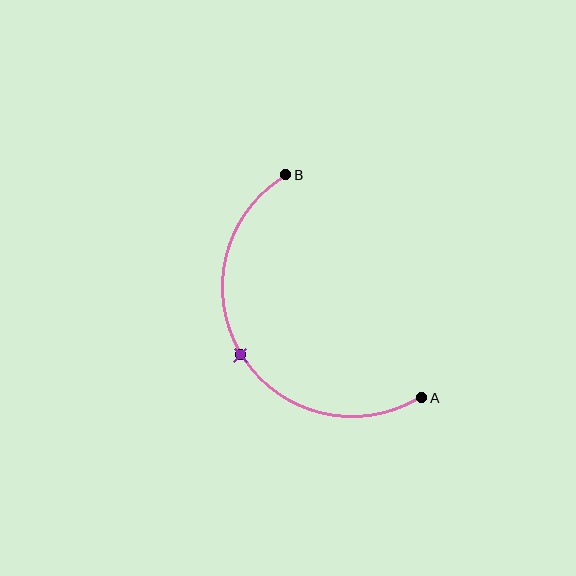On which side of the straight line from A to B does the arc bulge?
The arc bulges to the left of the straight line connecting A and B.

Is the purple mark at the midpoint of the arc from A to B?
Yes. The purple mark lies on the arc at equal arc-length from both A and B — it is the arc midpoint.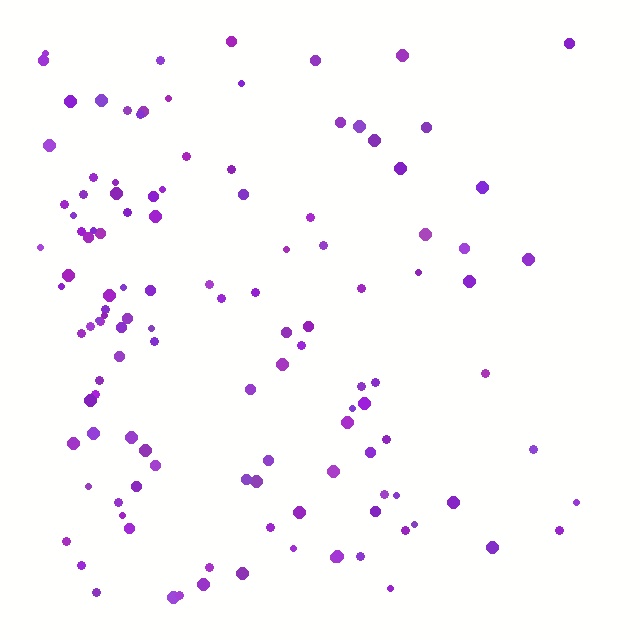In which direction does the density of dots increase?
From right to left, with the left side densest.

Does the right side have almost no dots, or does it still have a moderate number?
Still a moderate number, just noticeably fewer than the left.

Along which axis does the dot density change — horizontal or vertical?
Horizontal.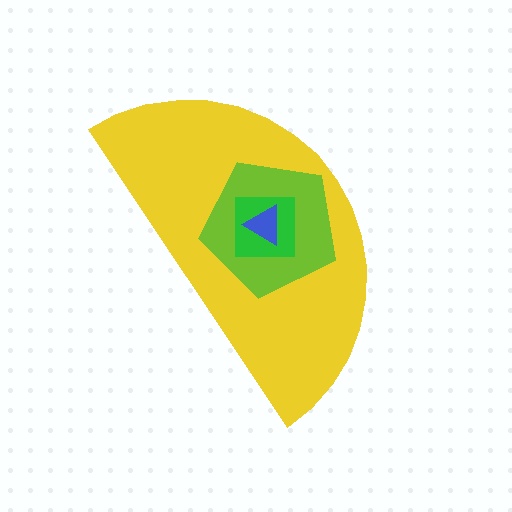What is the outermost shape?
The yellow semicircle.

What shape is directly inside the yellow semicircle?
The lime pentagon.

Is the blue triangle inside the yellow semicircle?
Yes.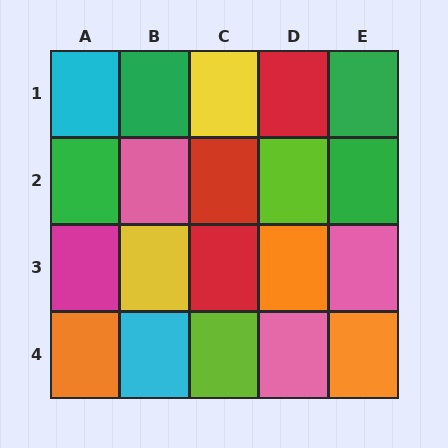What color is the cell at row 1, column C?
Yellow.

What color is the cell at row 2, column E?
Green.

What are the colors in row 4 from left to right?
Orange, cyan, lime, pink, orange.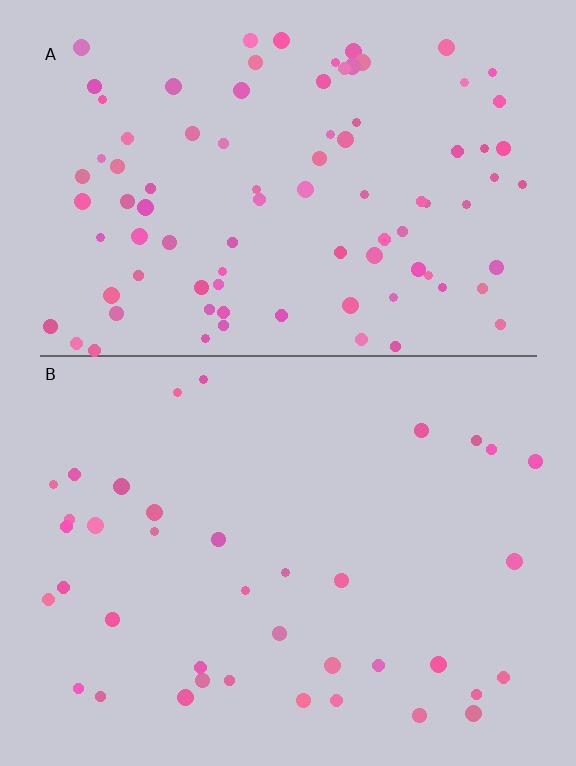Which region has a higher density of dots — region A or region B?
A (the top).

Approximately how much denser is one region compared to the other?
Approximately 2.4× — region A over region B.